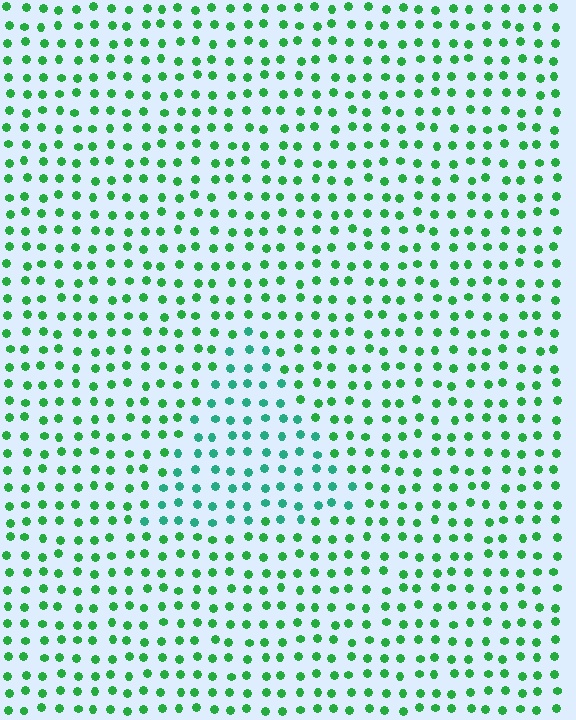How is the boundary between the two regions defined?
The boundary is defined purely by a slight shift in hue (about 31 degrees). Spacing, size, and orientation are identical on both sides.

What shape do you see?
I see a triangle.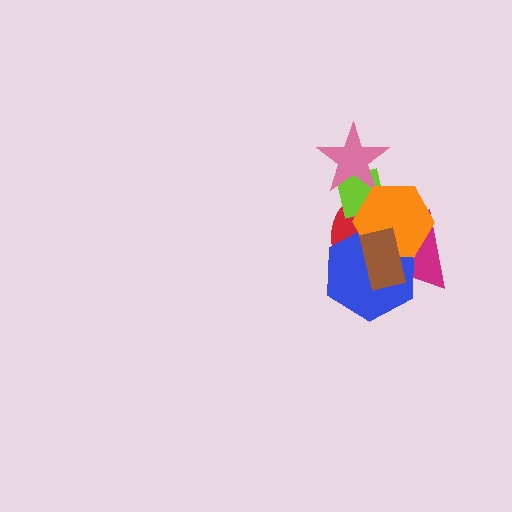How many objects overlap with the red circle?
5 objects overlap with the red circle.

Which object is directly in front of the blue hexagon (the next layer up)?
The orange hexagon is directly in front of the blue hexagon.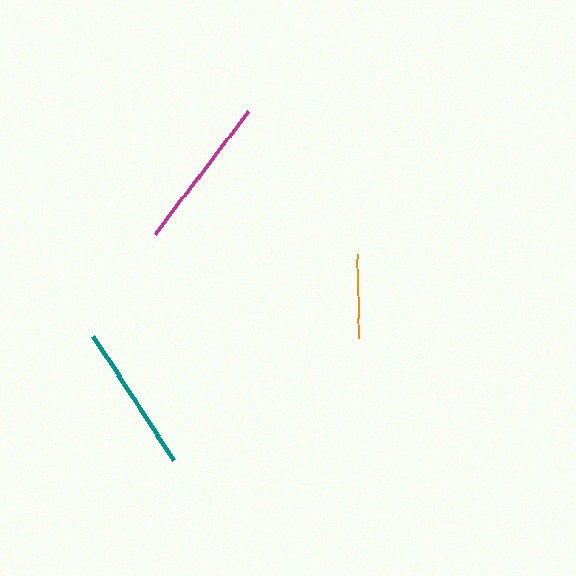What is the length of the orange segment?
The orange segment is approximately 85 pixels long.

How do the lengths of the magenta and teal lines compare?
The magenta and teal lines are approximately the same length.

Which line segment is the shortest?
The orange line is the shortest at approximately 85 pixels.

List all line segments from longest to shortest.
From longest to shortest: magenta, teal, orange.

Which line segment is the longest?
The magenta line is the longest at approximately 153 pixels.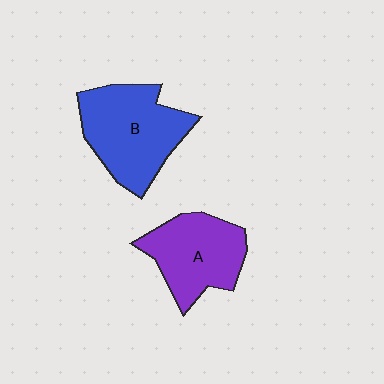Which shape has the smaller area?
Shape A (purple).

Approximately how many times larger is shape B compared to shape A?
Approximately 1.2 times.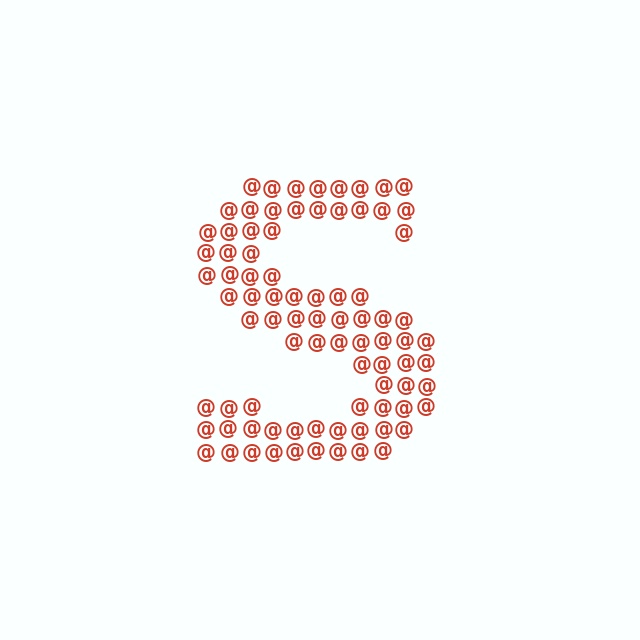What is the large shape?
The large shape is the letter S.